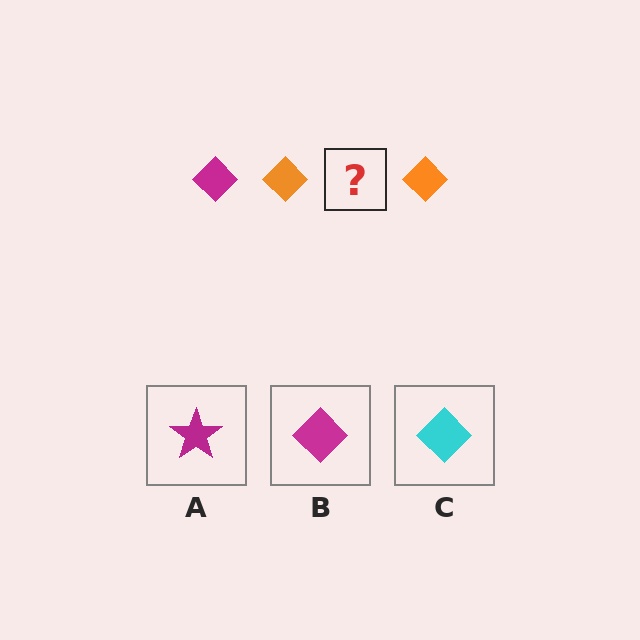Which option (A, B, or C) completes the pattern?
B.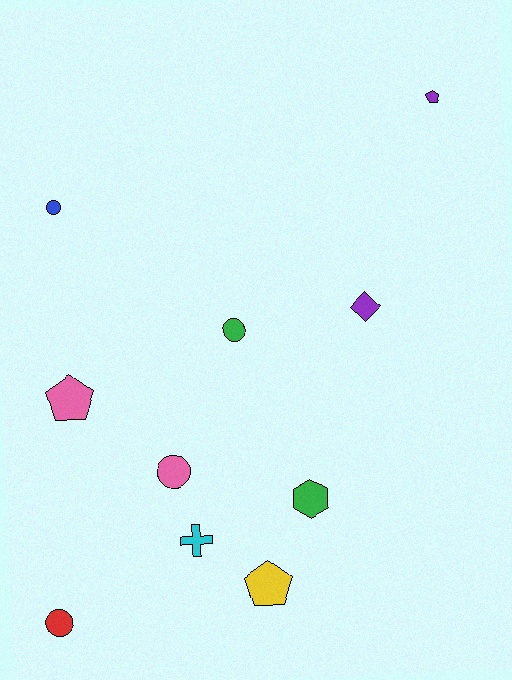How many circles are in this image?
There are 4 circles.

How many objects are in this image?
There are 10 objects.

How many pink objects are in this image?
There are 2 pink objects.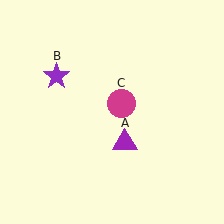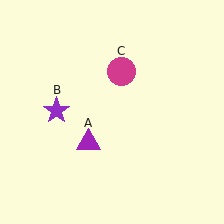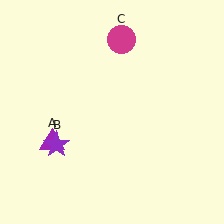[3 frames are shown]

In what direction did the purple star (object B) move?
The purple star (object B) moved down.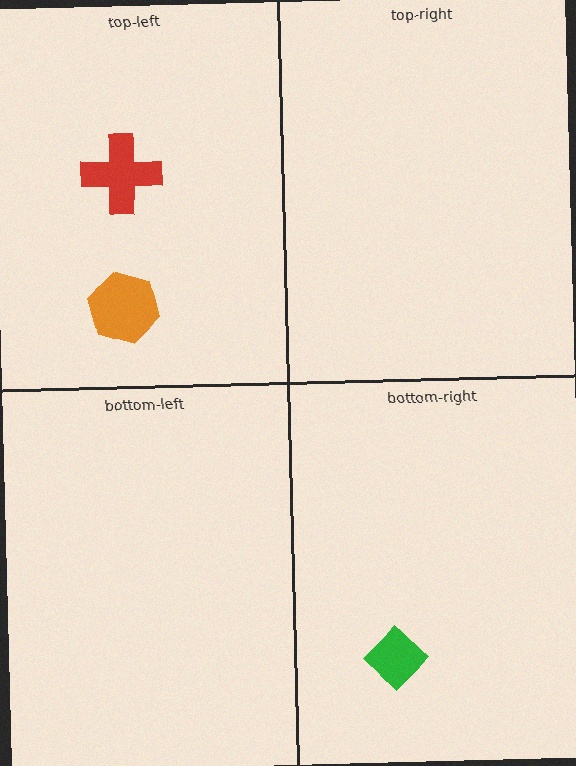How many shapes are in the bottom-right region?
1.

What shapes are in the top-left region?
The red cross, the orange hexagon.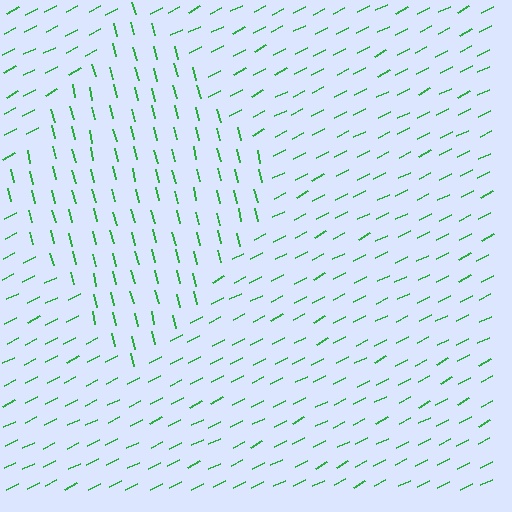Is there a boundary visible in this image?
Yes, there is a texture boundary formed by a change in line orientation.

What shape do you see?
I see a diamond.